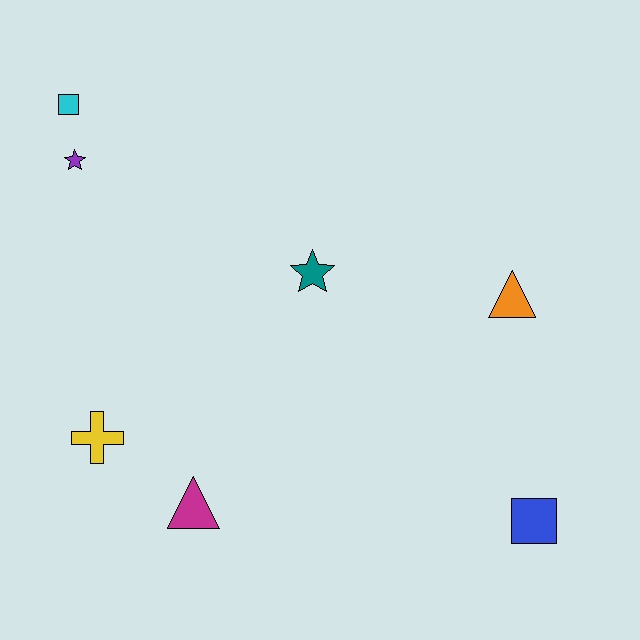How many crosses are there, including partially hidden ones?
There is 1 cross.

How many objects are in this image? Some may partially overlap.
There are 7 objects.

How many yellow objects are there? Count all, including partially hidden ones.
There is 1 yellow object.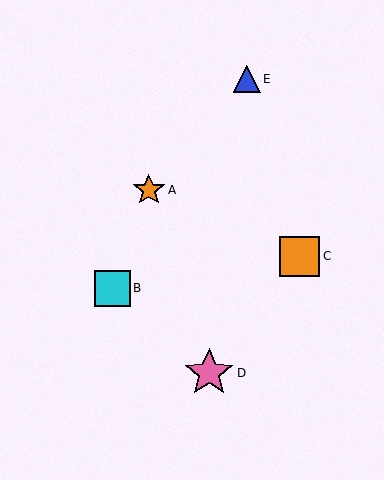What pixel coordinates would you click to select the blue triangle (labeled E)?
Click at (247, 79) to select the blue triangle E.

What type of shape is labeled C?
Shape C is an orange square.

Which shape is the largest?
The pink star (labeled D) is the largest.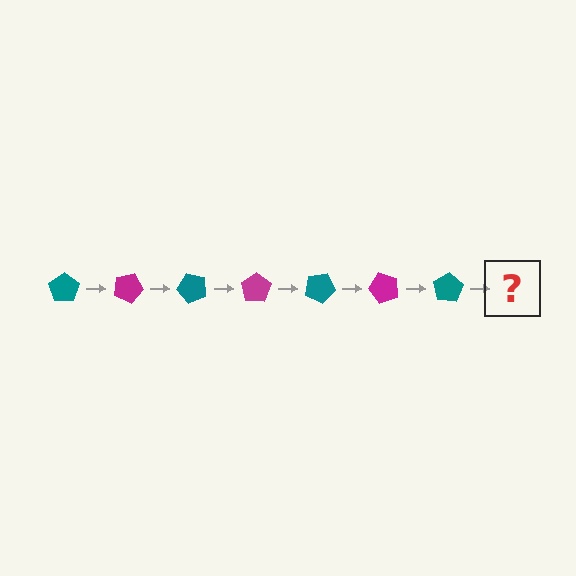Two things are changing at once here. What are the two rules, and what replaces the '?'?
The two rules are that it rotates 25 degrees each step and the color cycles through teal and magenta. The '?' should be a magenta pentagon, rotated 175 degrees from the start.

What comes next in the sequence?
The next element should be a magenta pentagon, rotated 175 degrees from the start.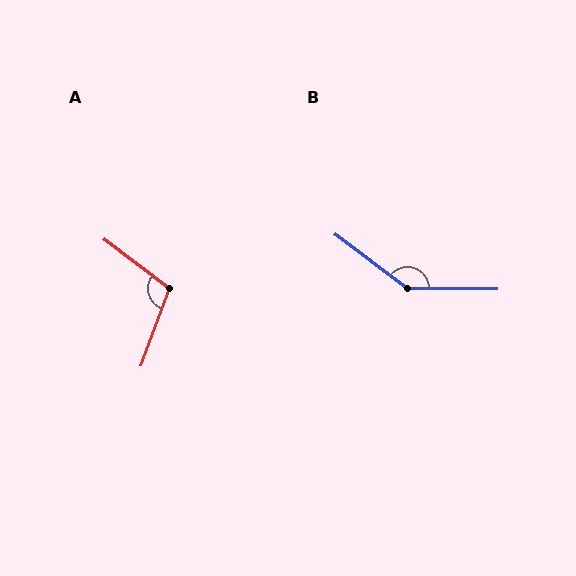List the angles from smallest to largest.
A (107°), B (143°).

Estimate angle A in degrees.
Approximately 107 degrees.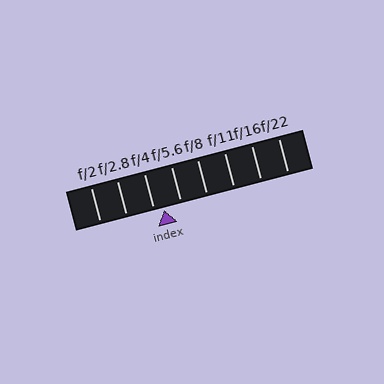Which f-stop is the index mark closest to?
The index mark is closest to f/4.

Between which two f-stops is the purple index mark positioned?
The index mark is between f/4 and f/5.6.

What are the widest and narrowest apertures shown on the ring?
The widest aperture shown is f/2 and the narrowest is f/22.